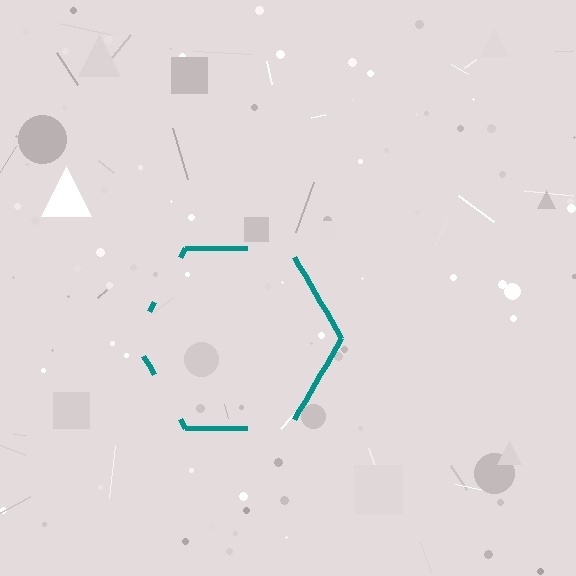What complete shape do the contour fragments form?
The contour fragments form a hexagon.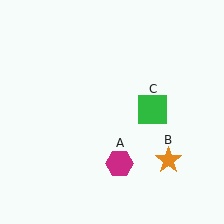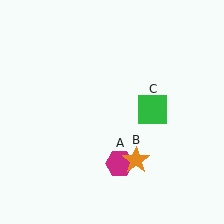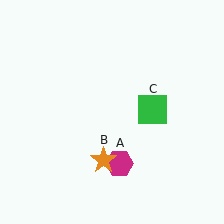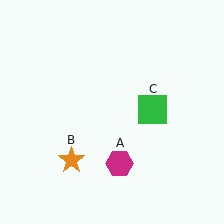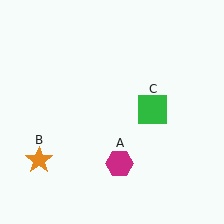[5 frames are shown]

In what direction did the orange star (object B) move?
The orange star (object B) moved left.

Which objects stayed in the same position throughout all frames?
Magenta hexagon (object A) and green square (object C) remained stationary.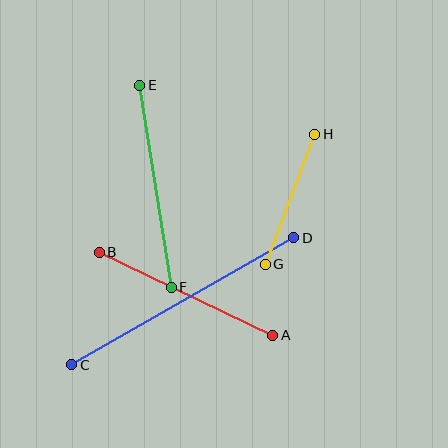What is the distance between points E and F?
The distance is approximately 205 pixels.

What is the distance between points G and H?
The distance is approximately 139 pixels.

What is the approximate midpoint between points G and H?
The midpoint is at approximately (290, 199) pixels.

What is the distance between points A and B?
The distance is approximately 193 pixels.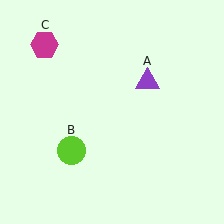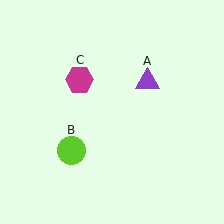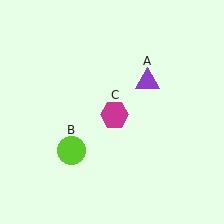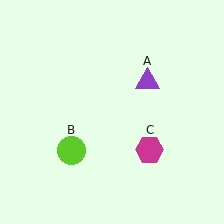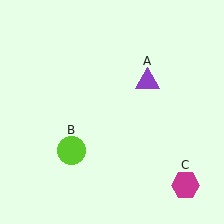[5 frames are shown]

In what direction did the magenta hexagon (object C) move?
The magenta hexagon (object C) moved down and to the right.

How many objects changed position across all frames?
1 object changed position: magenta hexagon (object C).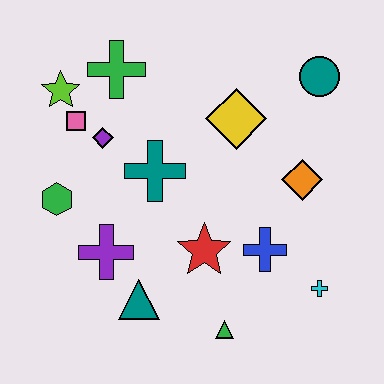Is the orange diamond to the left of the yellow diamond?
No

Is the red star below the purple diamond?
Yes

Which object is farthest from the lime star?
The cyan cross is farthest from the lime star.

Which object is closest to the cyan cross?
The blue cross is closest to the cyan cross.